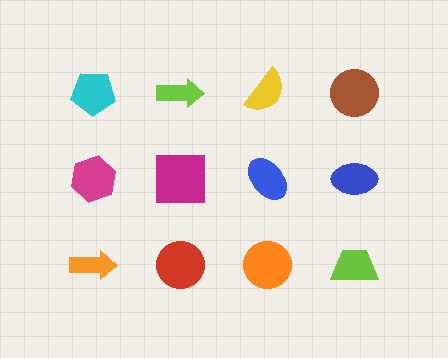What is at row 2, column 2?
A magenta square.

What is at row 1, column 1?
A cyan pentagon.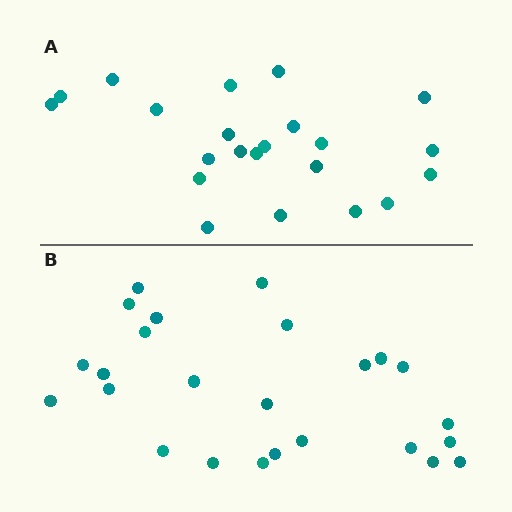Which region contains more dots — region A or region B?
Region B (the bottom region) has more dots.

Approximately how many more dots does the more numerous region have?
Region B has just a few more — roughly 2 or 3 more dots than region A.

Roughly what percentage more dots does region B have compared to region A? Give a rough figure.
About 15% more.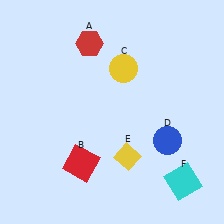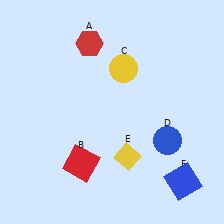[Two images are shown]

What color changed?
The square (F) changed from cyan in Image 1 to blue in Image 2.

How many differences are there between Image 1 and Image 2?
There is 1 difference between the two images.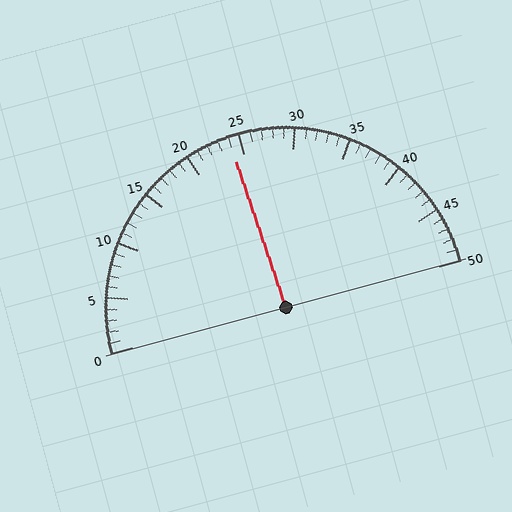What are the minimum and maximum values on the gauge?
The gauge ranges from 0 to 50.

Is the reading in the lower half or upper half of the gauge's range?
The reading is in the lower half of the range (0 to 50).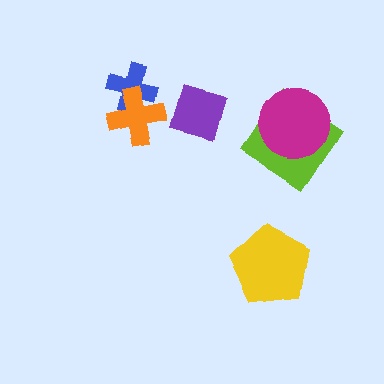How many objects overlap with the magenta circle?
1 object overlaps with the magenta circle.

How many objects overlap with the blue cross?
1 object overlaps with the blue cross.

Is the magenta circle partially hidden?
No, no other shape covers it.